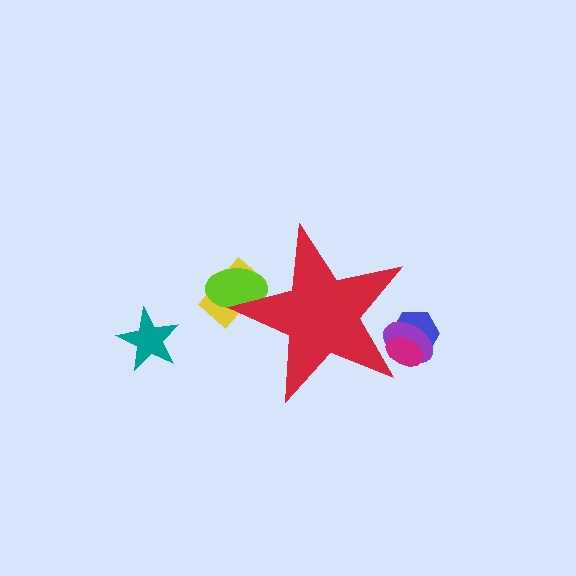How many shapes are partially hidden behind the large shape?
5 shapes are partially hidden.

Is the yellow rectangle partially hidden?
Yes, the yellow rectangle is partially hidden behind the red star.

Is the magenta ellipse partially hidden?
Yes, the magenta ellipse is partially hidden behind the red star.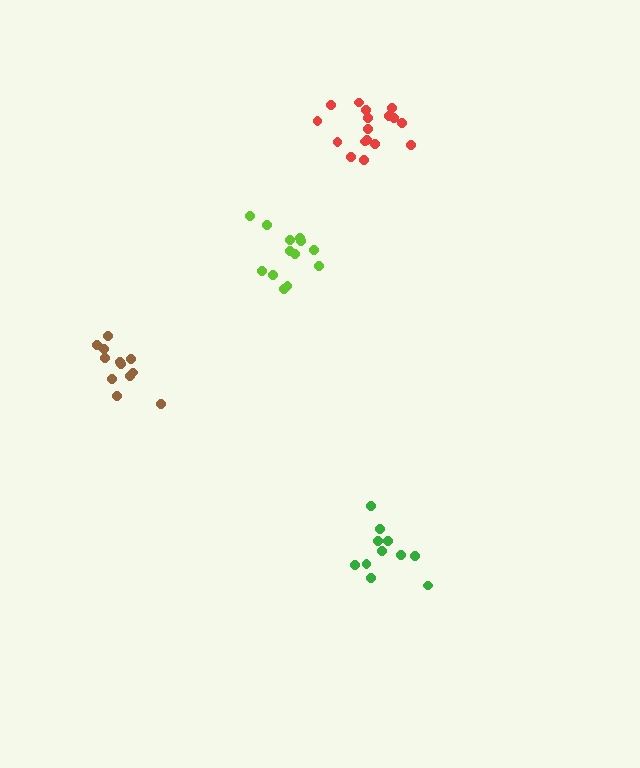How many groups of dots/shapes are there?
There are 4 groups.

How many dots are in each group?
Group 1: 11 dots, Group 2: 13 dots, Group 3: 17 dots, Group 4: 12 dots (53 total).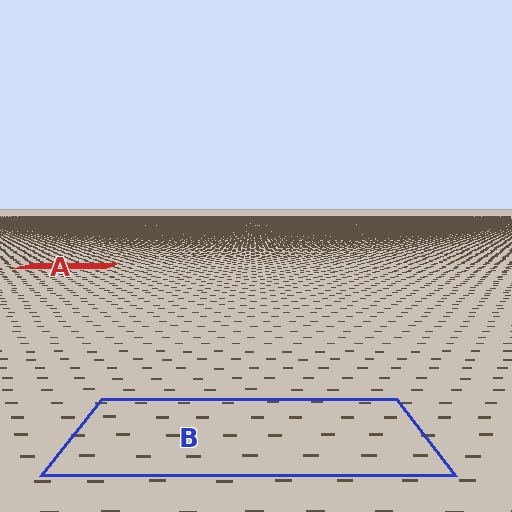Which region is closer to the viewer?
Region B is closer. The texture elements there are larger and more spread out.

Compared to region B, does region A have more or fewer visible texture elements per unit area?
Region A has more texture elements per unit area — they are packed more densely because it is farther away.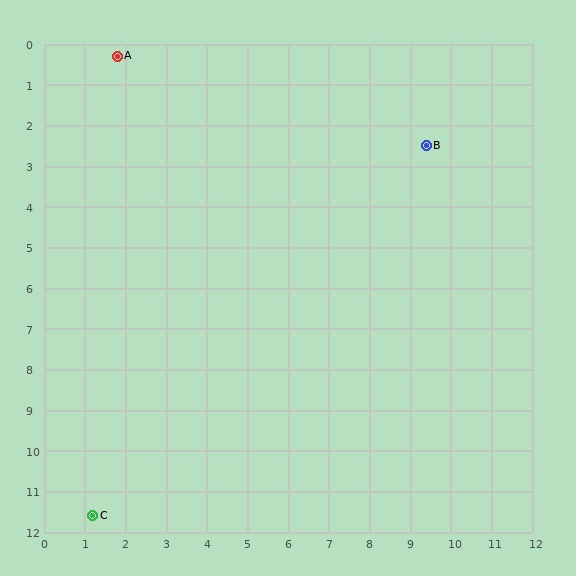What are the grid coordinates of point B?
Point B is at approximately (9.4, 2.5).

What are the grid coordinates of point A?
Point A is at approximately (1.8, 0.3).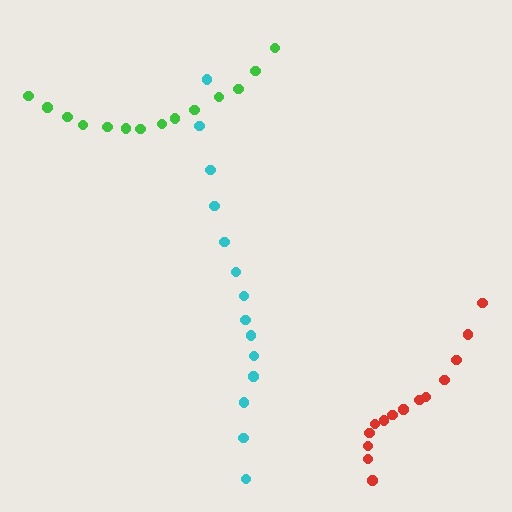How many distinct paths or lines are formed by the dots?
There are 3 distinct paths.